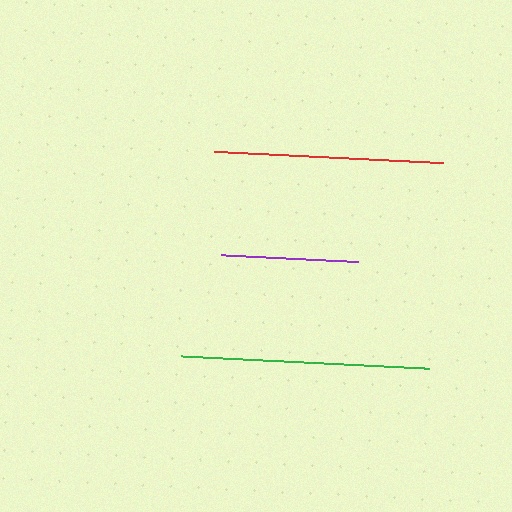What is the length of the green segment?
The green segment is approximately 248 pixels long.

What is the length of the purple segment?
The purple segment is approximately 137 pixels long.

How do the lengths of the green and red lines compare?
The green and red lines are approximately the same length.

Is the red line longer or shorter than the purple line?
The red line is longer than the purple line.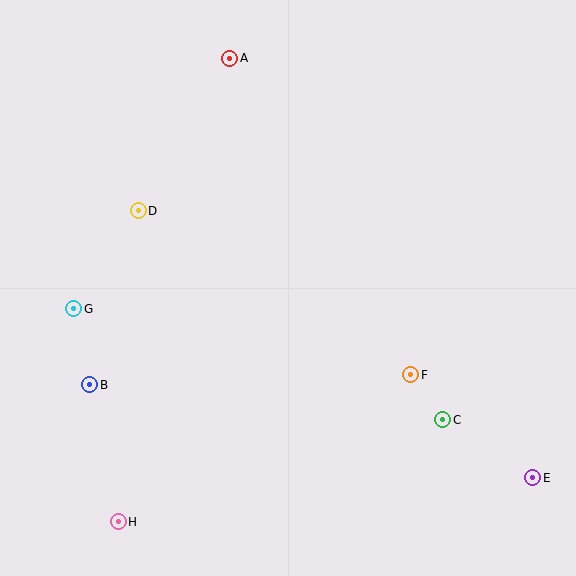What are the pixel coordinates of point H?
Point H is at (118, 522).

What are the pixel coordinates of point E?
Point E is at (533, 478).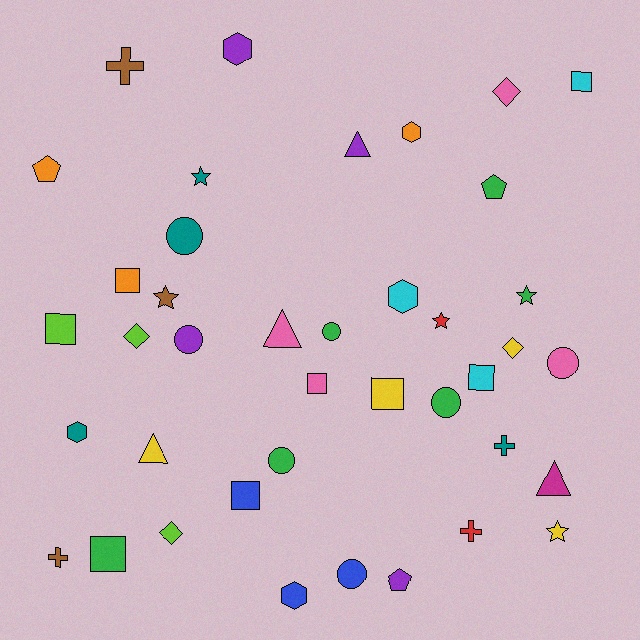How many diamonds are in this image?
There are 4 diamonds.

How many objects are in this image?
There are 40 objects.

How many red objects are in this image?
There are 2 red objects.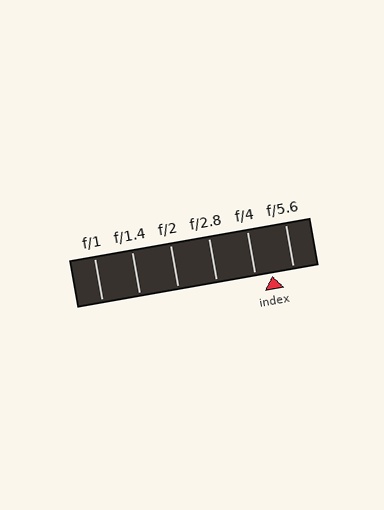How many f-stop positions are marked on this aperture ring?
There are 6 f-stop positions marked.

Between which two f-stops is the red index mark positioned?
The index mark is between f/4 and f/5.6.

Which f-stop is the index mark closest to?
The index mark is closest to f/4.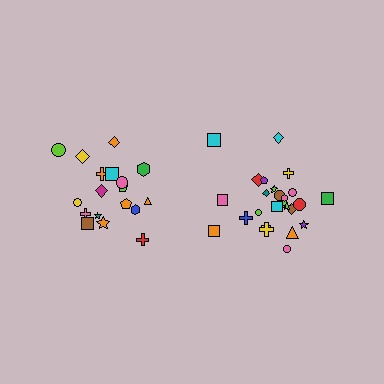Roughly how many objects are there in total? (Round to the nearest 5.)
Roughly 45 objects in total.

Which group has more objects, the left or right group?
The right group.